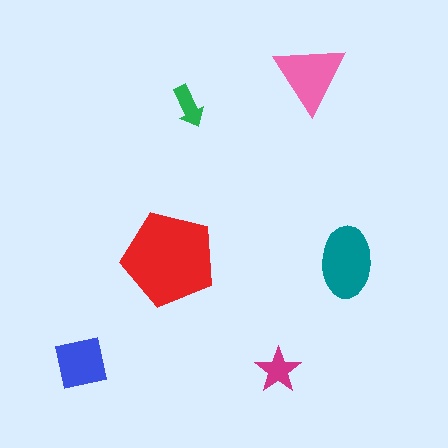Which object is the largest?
The red pentagon.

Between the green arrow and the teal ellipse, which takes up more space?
The teal ellipse.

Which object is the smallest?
The green arrow.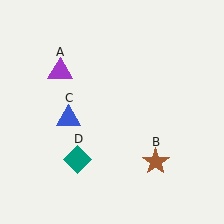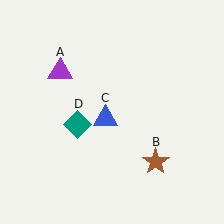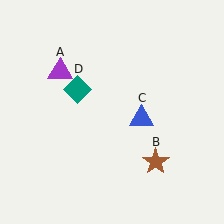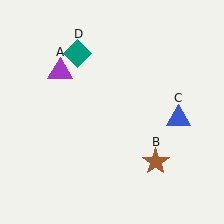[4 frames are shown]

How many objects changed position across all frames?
2 objects changed position: blue triangle (object C), teal diamond (object D).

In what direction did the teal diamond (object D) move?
The teal diamond (object D) moved up.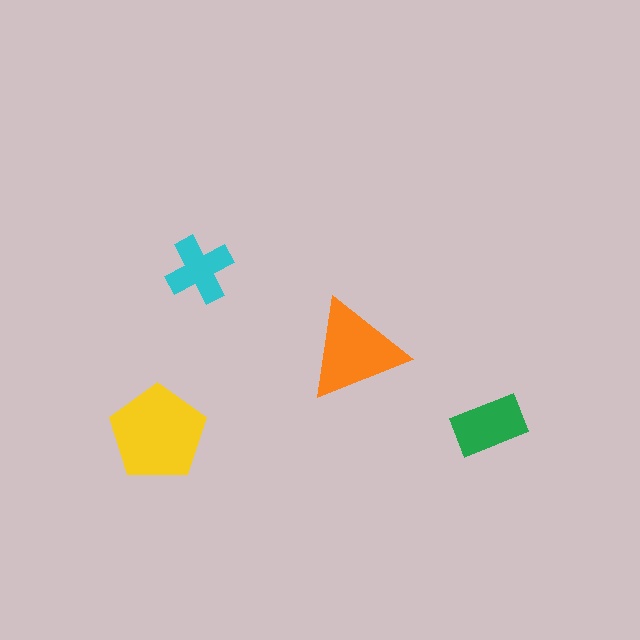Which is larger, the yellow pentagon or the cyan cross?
The yellow pentagon.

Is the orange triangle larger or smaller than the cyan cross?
Larger.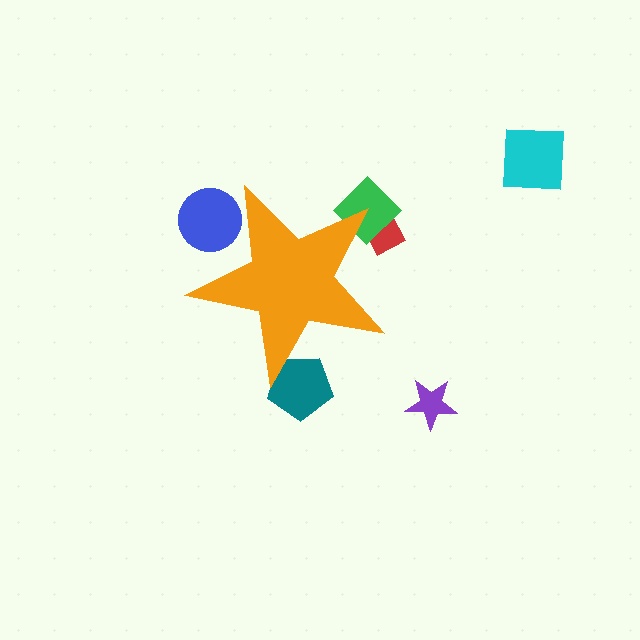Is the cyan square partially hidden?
No, the cyan square is fully visible.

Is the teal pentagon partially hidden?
Yes, the teal pentagon is partially hidden behind the orange star.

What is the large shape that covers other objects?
An orange star.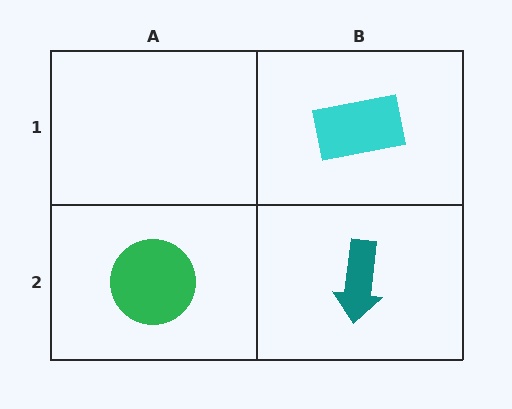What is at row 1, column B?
A cyan rectangle.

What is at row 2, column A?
A green circle.